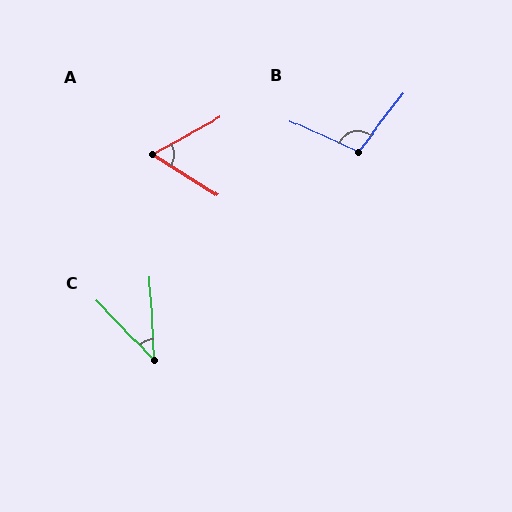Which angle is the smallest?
C, at approximately 41 degrees.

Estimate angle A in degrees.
Approximately 60 degrees.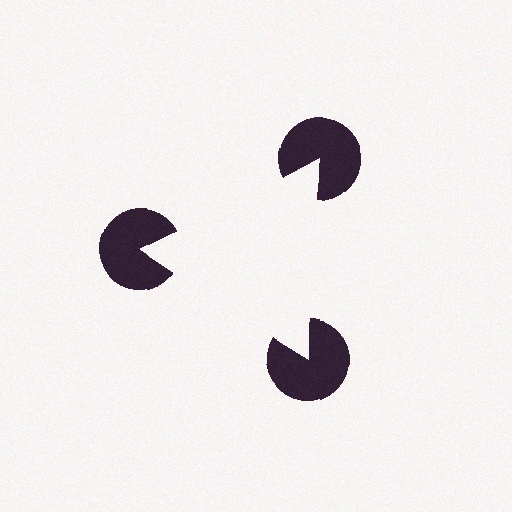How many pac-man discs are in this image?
There are 3 — one at each vertex of the illusory triangle.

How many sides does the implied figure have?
3 sides.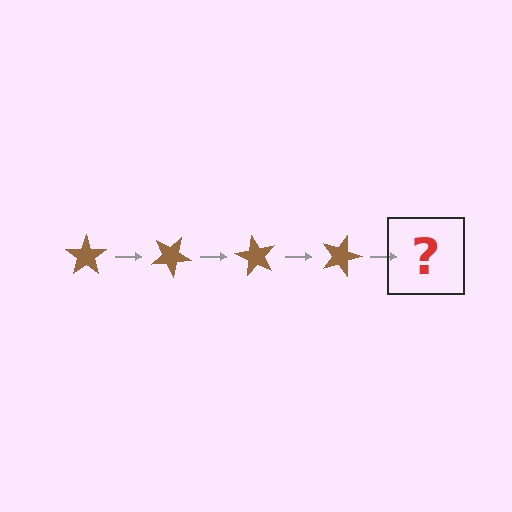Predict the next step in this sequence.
The next step is a brown star rotated 120 degrees.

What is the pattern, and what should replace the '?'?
The pattern is that the star rotates 30 degrees each step. The '?' should be a brown star rotated 120 degrees.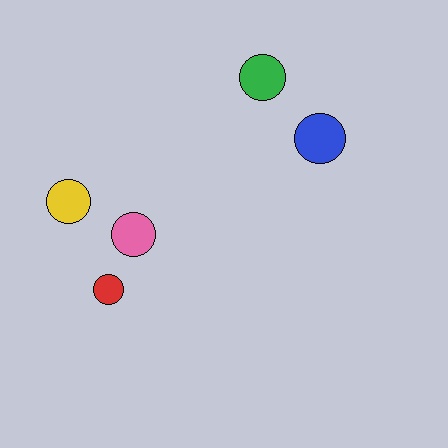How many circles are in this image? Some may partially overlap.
There are 5 circles.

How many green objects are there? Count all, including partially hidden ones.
There is 1 green object.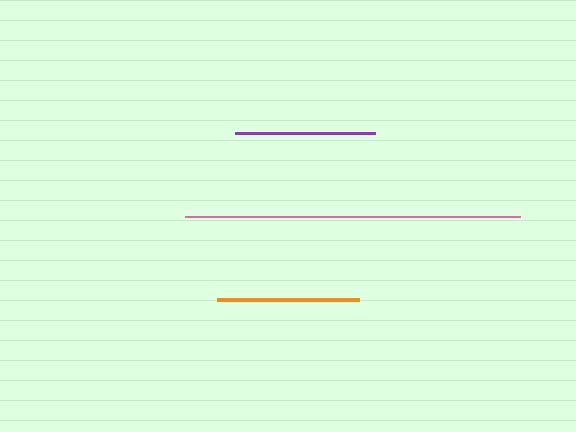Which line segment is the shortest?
The purple line is the shortest at approximately 141 pixels.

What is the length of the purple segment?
The purple segment is approximately 141 pixels long.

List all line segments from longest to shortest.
From longest to shortest: pink, orange, purple.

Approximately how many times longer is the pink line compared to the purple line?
The pink line is approximately 2.4 times the length of the purple line.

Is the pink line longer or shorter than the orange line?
The pink line is longer than the orange line.